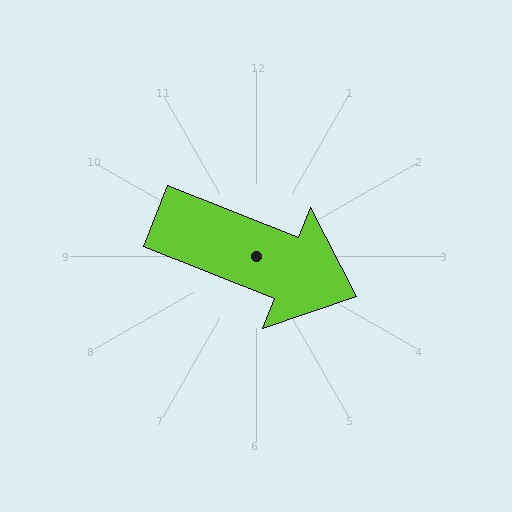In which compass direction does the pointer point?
East.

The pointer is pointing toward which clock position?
Roughly 4 o'clock.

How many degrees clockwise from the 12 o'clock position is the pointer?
Approximately 112 degrees.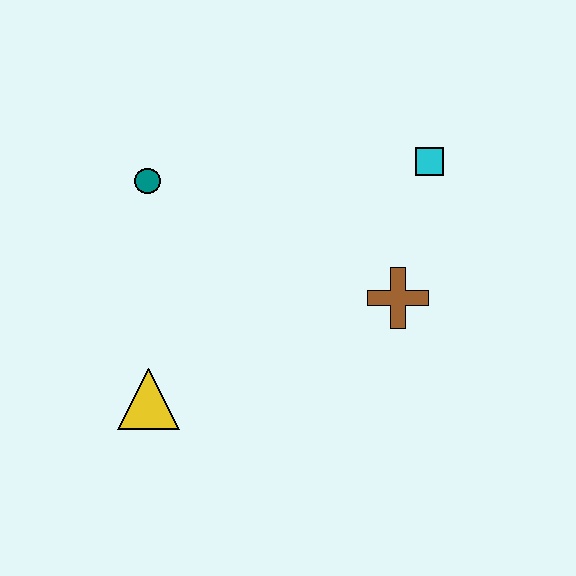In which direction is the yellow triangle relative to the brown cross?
The yellow triangle is to the left of the brown cross.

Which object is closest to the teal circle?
The yellow triangle is closest to the teal circle.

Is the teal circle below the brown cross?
No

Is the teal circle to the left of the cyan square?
Yes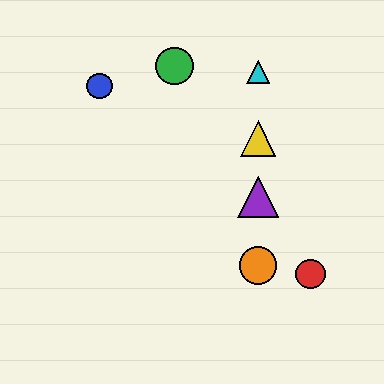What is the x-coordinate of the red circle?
The red circle is at x≈311.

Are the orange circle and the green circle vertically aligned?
No, the orange circle is at x≈258 and the green circle is at x≈174.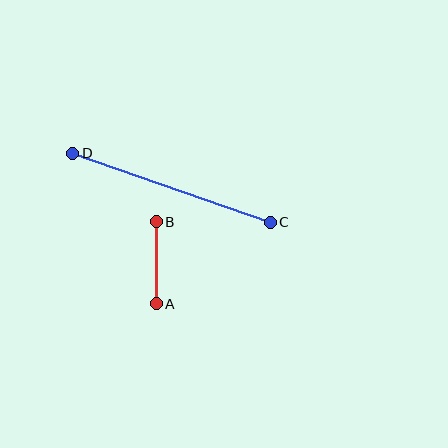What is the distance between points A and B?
The distance is approximately 82 pixels.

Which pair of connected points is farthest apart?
Points C and D are farthest apart.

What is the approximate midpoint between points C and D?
The midpoint is at approximately (172, 188) pixels.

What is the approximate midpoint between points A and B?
The midpoint is at approximately (156, 263) pixels.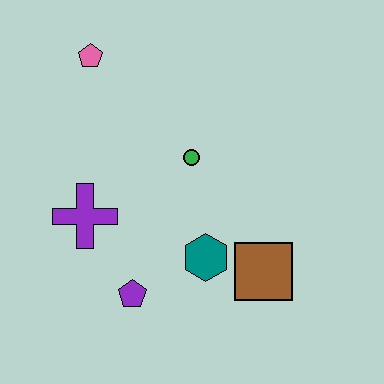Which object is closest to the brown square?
The teal hexagon is closest to the brown square.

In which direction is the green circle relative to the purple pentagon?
The green circle is above the purple pentagon.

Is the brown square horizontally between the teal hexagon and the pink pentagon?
No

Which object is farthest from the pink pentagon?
The brown square is farthest from the pink pentagon.